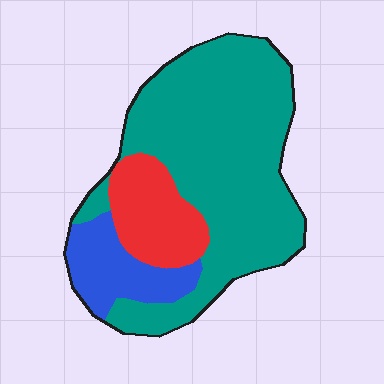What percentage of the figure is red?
Red takes up about one sixth (1/6) of the figure.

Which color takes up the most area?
Teal, at roughly 70%.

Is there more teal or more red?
Teal.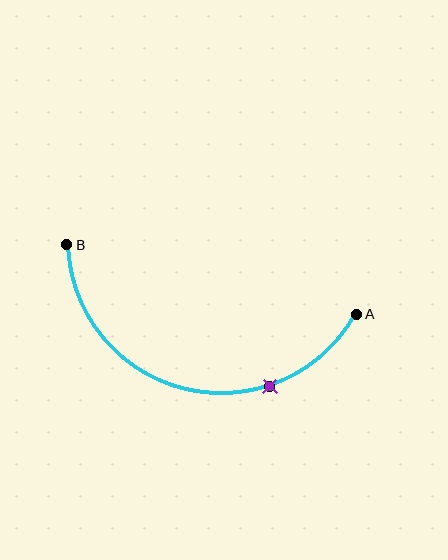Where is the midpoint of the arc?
The arc midpoint is the point on the curve farthest from the straight line joining A and B. It sits below that line.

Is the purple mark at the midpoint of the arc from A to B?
No. The purple mark lies on the arc but is closer to endpoint A. The arc midpoint would be at the point on the curve equidistant along the arc from both A and B.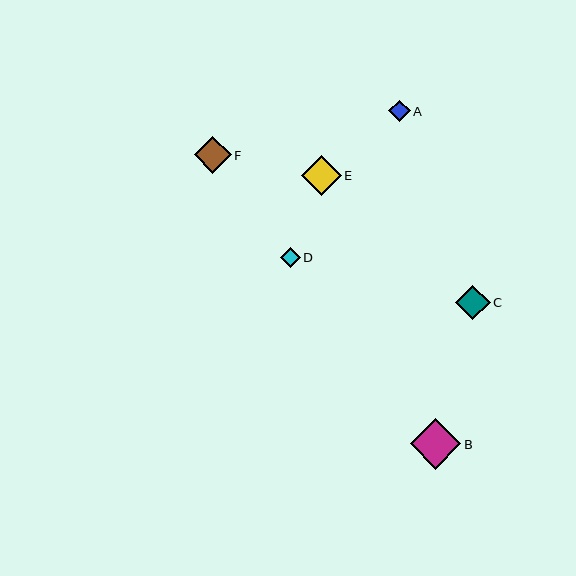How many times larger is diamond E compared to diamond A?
Diamond E is approximately 1.8 times the size of diamond A.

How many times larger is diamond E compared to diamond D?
Diamond E is approximately 2.0 times the size of diamond D.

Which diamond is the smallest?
Diamond D is the smallest with a size of approximately 20 pixels.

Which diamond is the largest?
Diamond B is the largest with a size of approximately 50 pixels.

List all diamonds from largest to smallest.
From largest to smallest: B, E, F, C, A, D.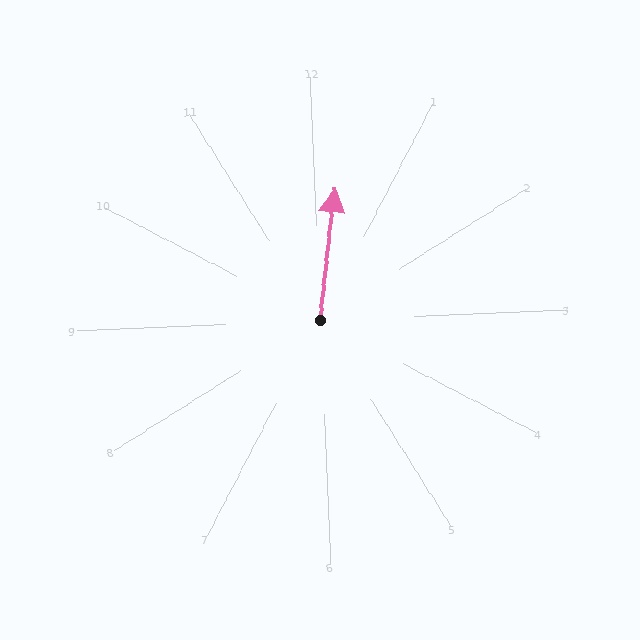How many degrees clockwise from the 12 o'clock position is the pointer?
Approximately 9 degrees.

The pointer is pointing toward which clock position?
Roughly 12 o'clock.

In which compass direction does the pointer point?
North.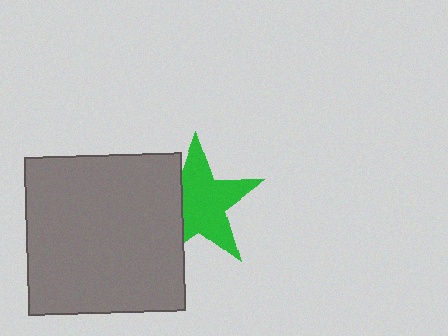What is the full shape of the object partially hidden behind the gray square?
The partially hidden object is a green star.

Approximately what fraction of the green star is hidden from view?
Roughly 30% of the green star is hidden behind the gray square.